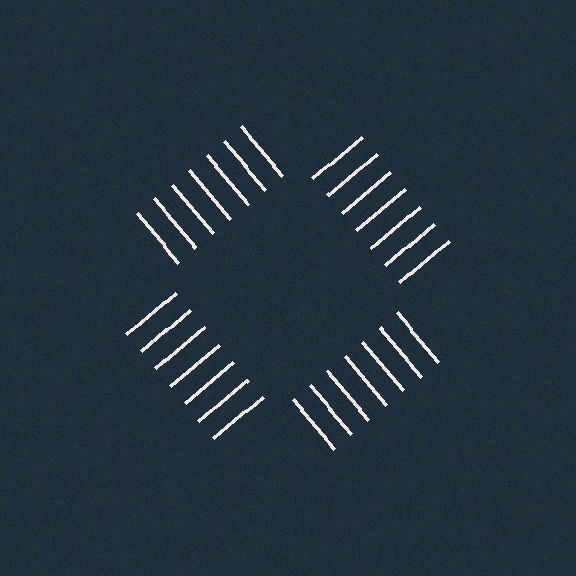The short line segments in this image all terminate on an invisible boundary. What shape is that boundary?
An illusory square — the line segments terminate on its edges but no continuous stroke is drawn.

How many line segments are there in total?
28 — 7 along each of the 4 edges.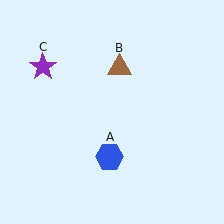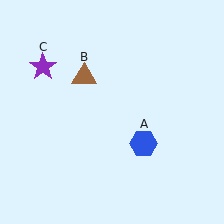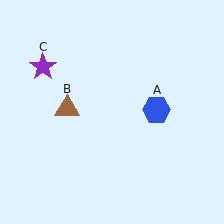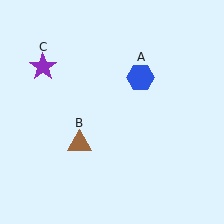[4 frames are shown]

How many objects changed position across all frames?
2 objects changed position: blue hexagon (object A), brown triangle (object B).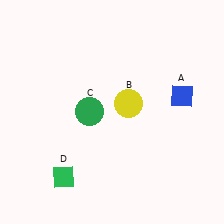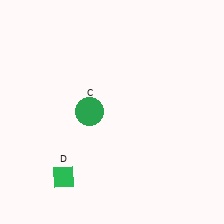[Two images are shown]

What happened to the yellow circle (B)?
The yellow circle (B) was removed in Image 2. It was in the top-right area of Image 1.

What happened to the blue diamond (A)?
The blue diamond (A) was removed in Image 2. It was in the top-right area of Image 1.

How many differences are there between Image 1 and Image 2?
There are 2 differences between the two images.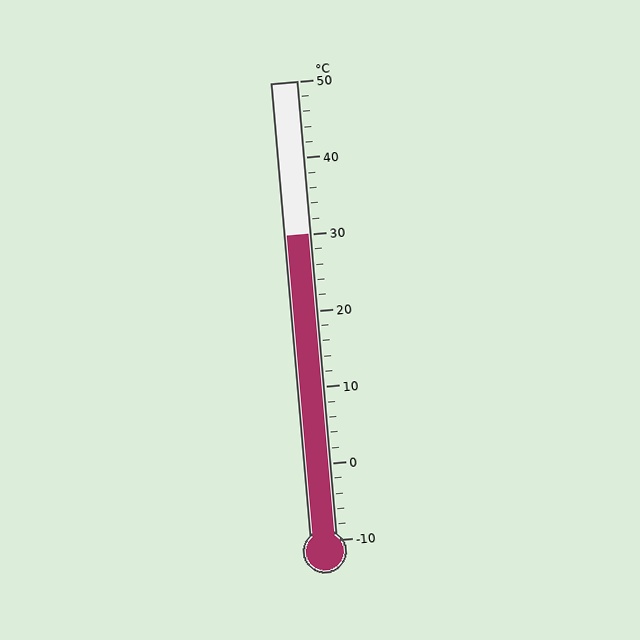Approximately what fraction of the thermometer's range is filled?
The thermometer is filled to approximately 65% of its range.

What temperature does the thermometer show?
The thermometer shows approximately 30°C.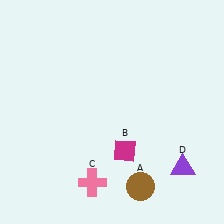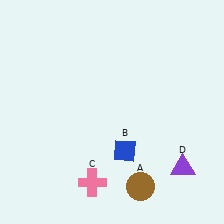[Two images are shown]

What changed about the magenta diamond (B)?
In Image 1, B is magenta. In Image 2, it changed to blue.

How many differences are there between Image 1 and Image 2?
There is 1 difference between the two images.